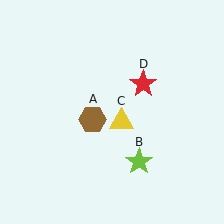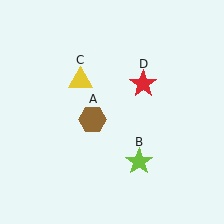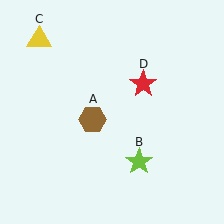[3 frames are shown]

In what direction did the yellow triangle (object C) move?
The yellow triangle (object C) moved up and to the left.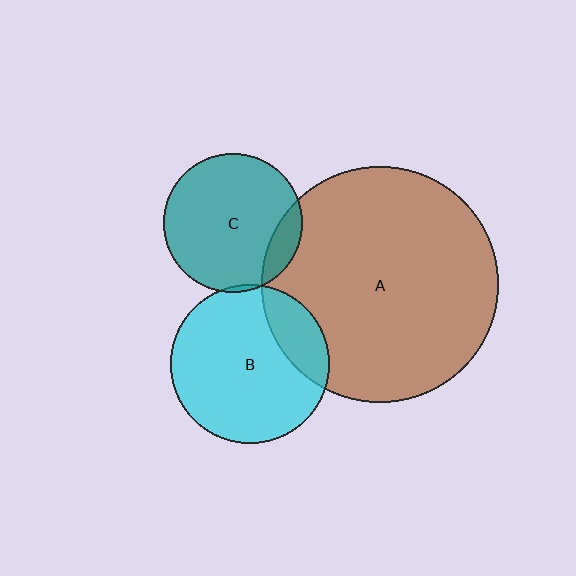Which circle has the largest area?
Circle A (brown).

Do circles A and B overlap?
Yes.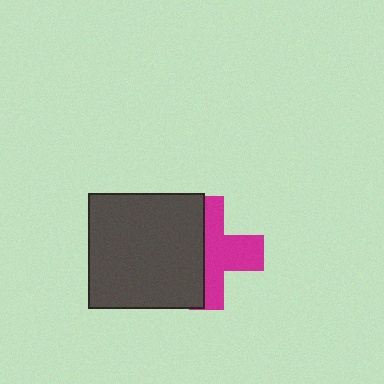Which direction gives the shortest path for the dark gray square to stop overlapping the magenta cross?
Moving left gives the shortest separation.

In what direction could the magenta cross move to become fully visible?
The magenta cross could move right. That would shift it out from behind the dark gray square entirely.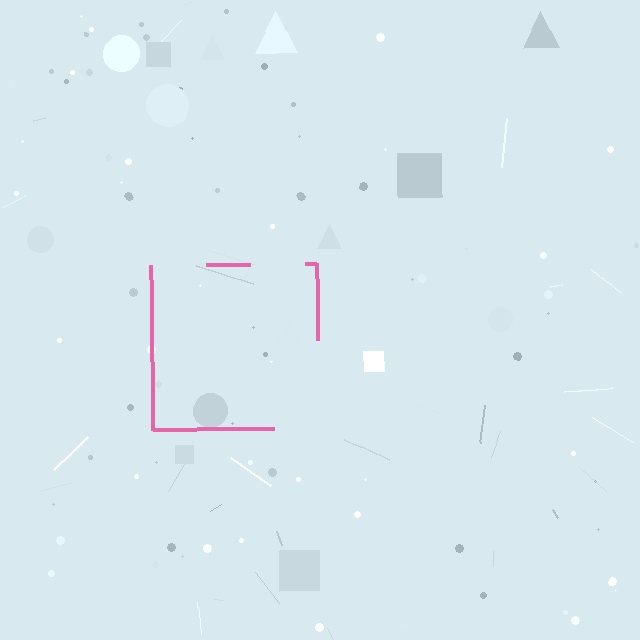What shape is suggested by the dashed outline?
The dashed outline suggests a square.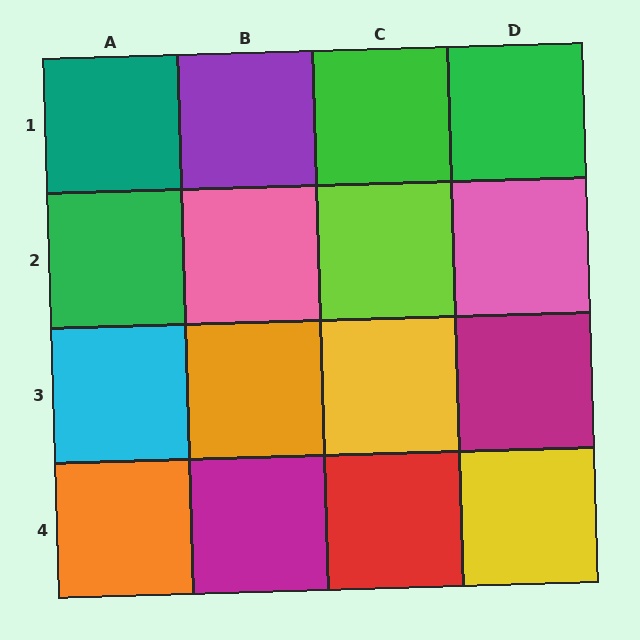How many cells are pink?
2 cells are pink.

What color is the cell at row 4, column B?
Magenta.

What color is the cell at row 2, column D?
Pink.